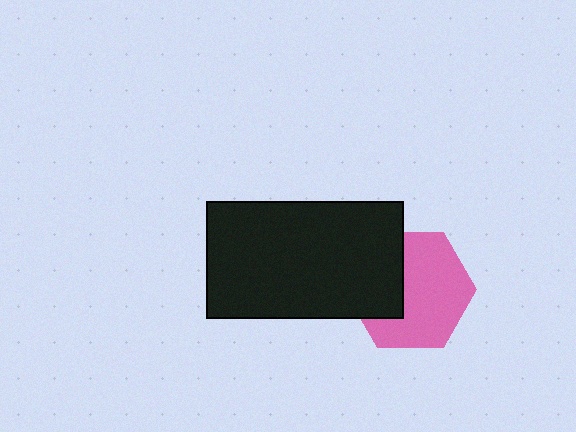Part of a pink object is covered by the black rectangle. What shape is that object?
It is a hexagon.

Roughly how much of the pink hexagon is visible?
Most of it is visible (roughly 65%).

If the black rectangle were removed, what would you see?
You would see the complete pink hexagon.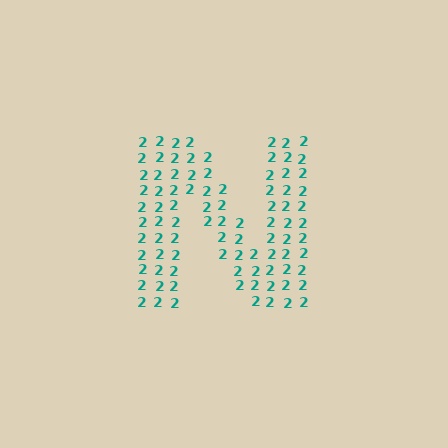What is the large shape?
The large shape is the letter N.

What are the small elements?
The small elements are digit 2's.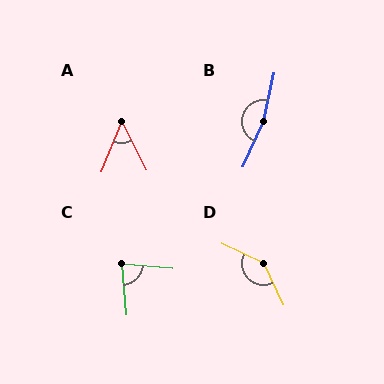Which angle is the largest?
B, at approximately 168 degrees.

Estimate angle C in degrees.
Approximately 79 degrees.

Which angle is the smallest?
A, at approximately 49 degrees.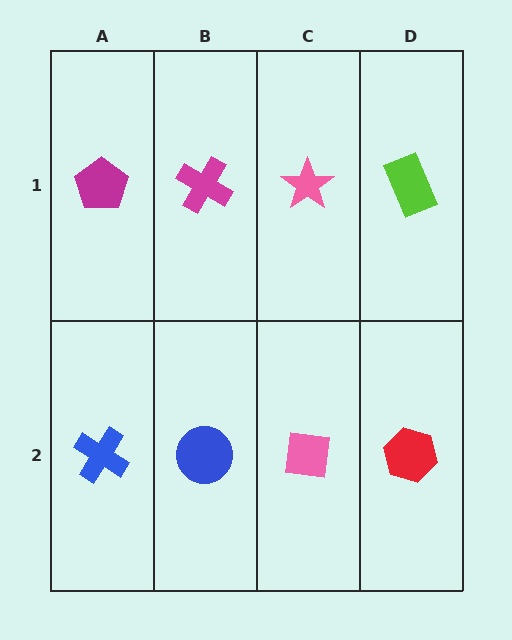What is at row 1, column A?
A magenta pentagon.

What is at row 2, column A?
A blue cross.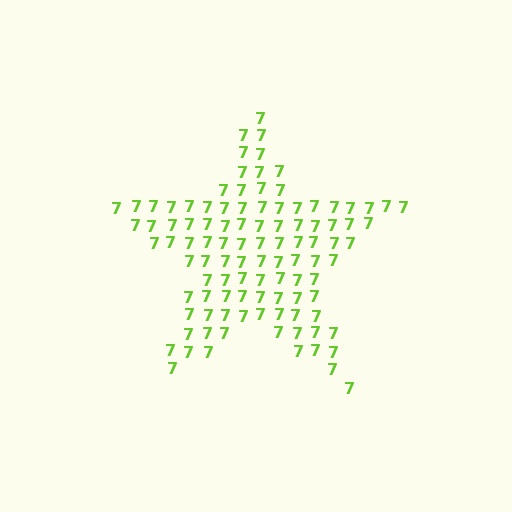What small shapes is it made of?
It is made of small digit 7's.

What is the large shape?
The large shape is a star.